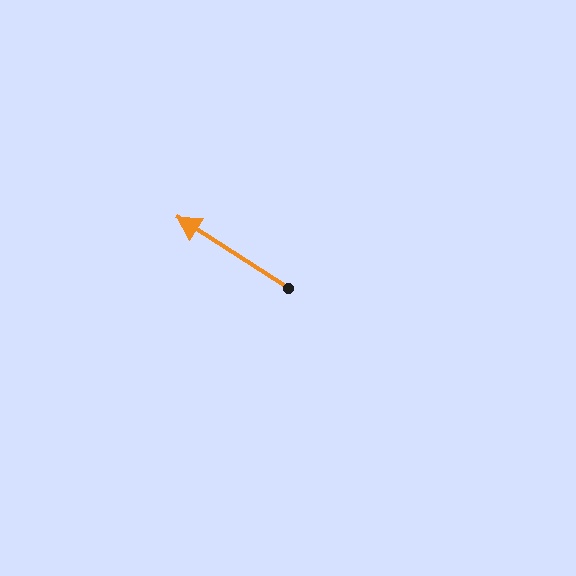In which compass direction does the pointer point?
Northwest.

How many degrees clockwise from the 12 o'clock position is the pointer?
Approximately 303 degrees.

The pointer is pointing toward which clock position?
Roughly 10 o'clock.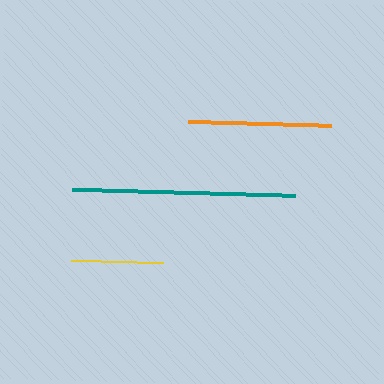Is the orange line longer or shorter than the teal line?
The teal line is longer than the orange line.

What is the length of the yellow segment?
The yellow segment is approximately 93 pixels long.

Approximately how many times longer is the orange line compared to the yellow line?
The orange line is approximately 1.5 times the length of the yellow line.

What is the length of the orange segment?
The orange segment is approximately 143 pixels long.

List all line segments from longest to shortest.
From longest to shortest: teal, orange, yellow.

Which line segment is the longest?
The teal line is the longest at approximately 223 pixels.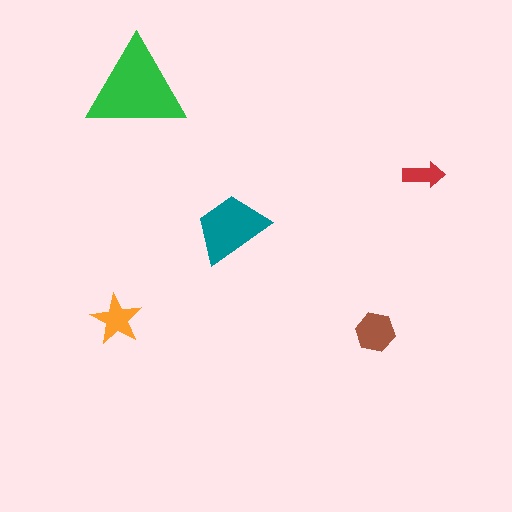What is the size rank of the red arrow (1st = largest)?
5th.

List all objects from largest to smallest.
The green triangle, the teal trapezoid, the brown hexagon, the orange star, the red arrow.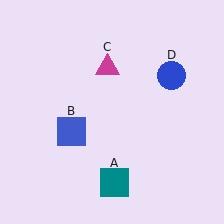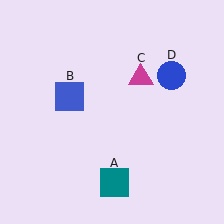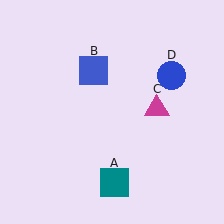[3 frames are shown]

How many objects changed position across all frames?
2 objects changed position: blue square (object B), magenta triangle (object C).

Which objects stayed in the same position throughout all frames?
Teal square (object A) and blue circle (object D) remained stationary.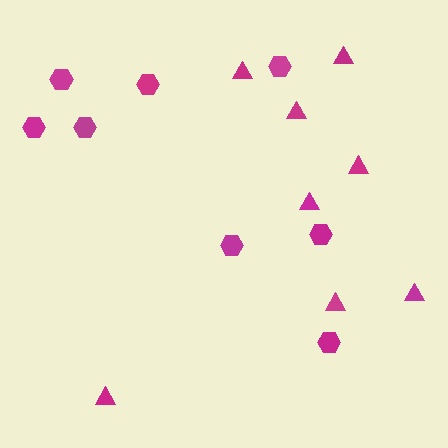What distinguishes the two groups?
There are 2 groups: one group of triangles (8) and one group of hexagons (8).